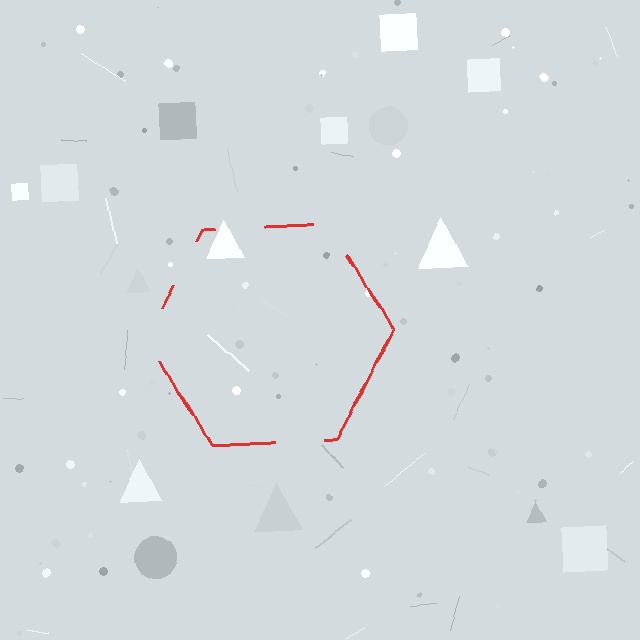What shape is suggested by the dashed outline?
The dashed outline suggests a hexagon.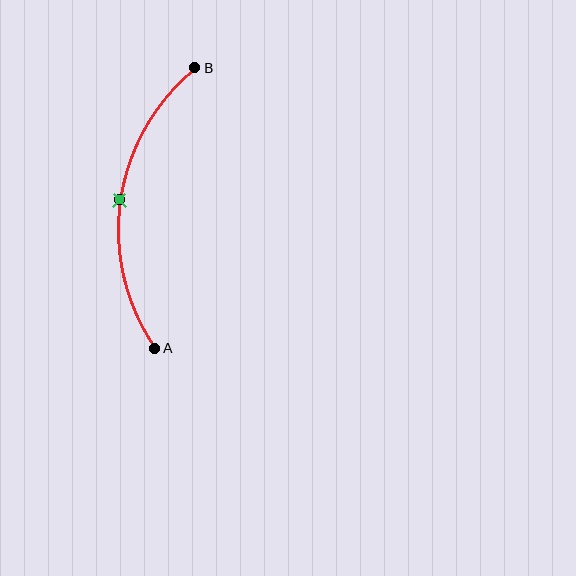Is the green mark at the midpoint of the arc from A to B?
Yes. The green mark lies on the arc at equal arc-length from both A and B — it is the arc midpoint.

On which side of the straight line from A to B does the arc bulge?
The arc bulges to the left of the straight line connecting A and B.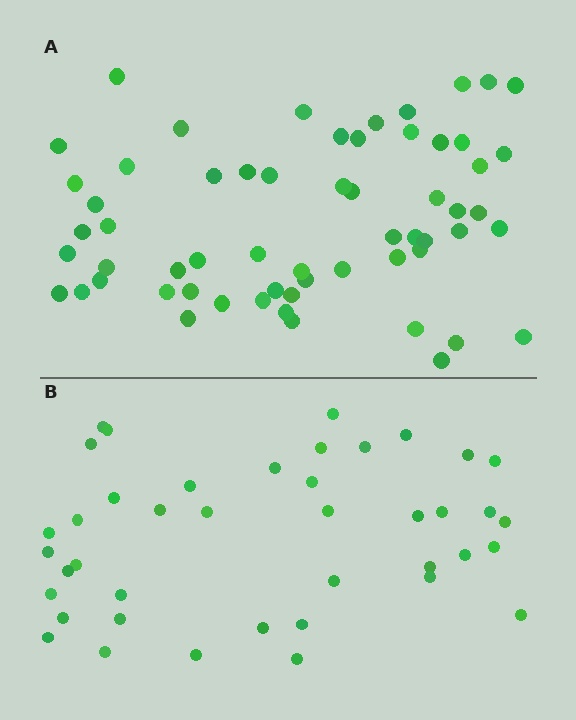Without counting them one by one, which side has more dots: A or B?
Region A (the top region) has more dots.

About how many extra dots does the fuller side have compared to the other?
Region A has approximately 20 more dots than region B.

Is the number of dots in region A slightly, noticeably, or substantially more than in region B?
Region A has substantially more. The ratio is roughly 1.5 to 1.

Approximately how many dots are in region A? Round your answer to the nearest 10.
About 60 dots.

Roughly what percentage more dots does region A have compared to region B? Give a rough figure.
About 45% more.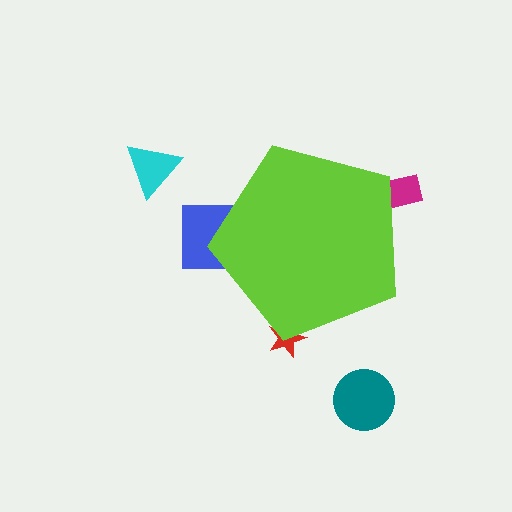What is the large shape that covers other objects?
A lime pentagon.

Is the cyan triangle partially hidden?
No, the cyan triangle is fully visible.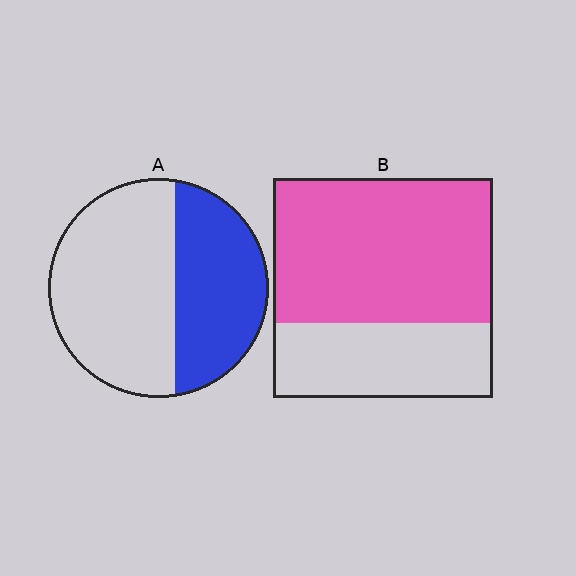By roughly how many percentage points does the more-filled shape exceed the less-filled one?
By roughly 25 percentage points (B over A).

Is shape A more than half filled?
No.